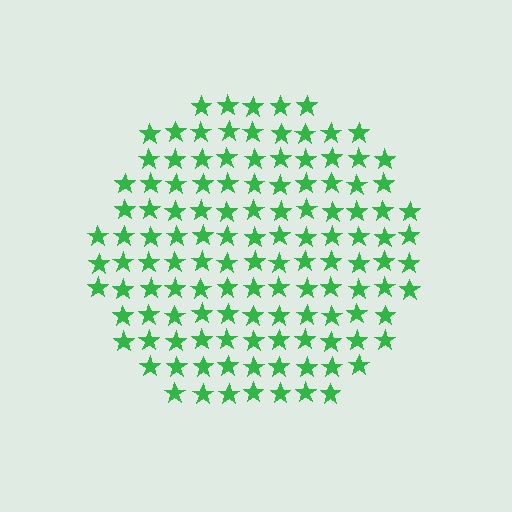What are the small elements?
The small elements are stars.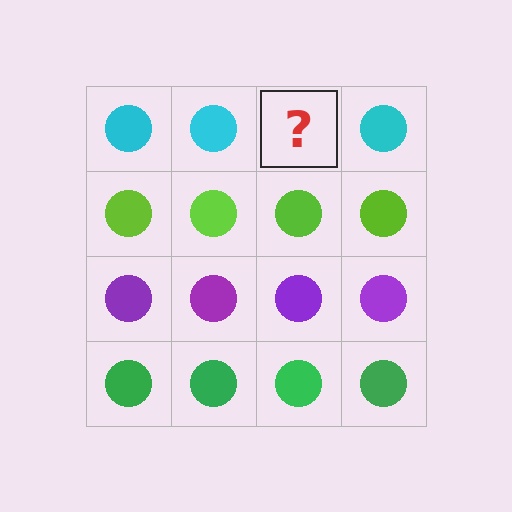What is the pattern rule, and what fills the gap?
The rule is that each row has a consistent color. The gap should be filled with a cyan circle.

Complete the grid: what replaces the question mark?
The question mark should be replaced with a cyan circle.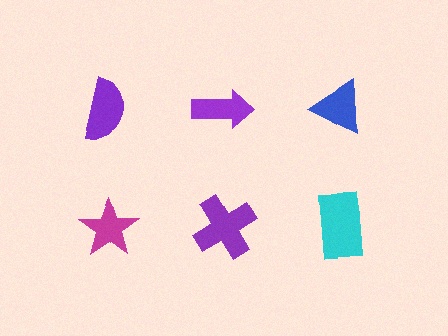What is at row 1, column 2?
A purple arrow.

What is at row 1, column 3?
A blue triangle.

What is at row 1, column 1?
A purple semicircle.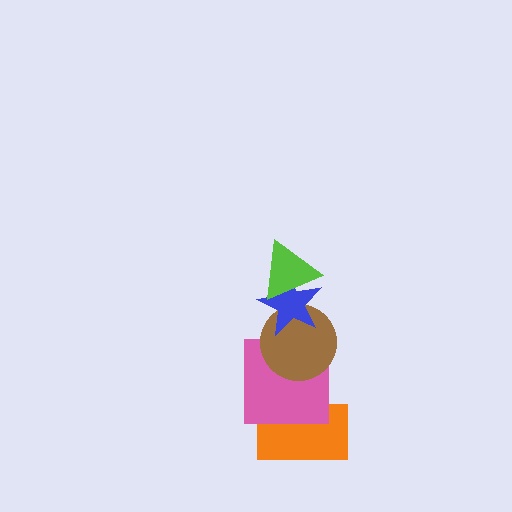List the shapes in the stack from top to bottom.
From top to bottom: the lime triangle, the blue star, the brown circle, the pink square, the orange rectangle.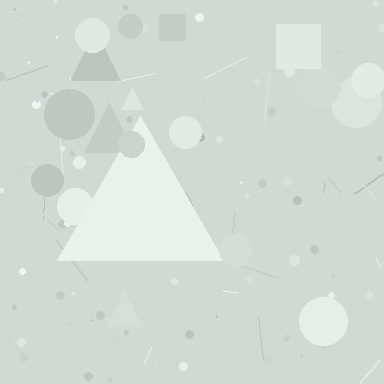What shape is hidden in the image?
A triangle is hidden in the image.